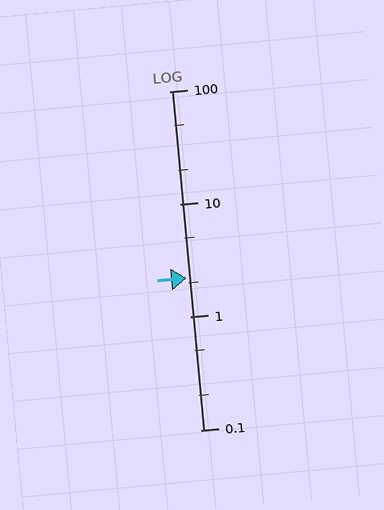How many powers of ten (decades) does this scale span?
The scale spans 3 decades, from 0.1 to 100.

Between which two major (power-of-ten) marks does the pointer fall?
The pointer is between 1 and 10.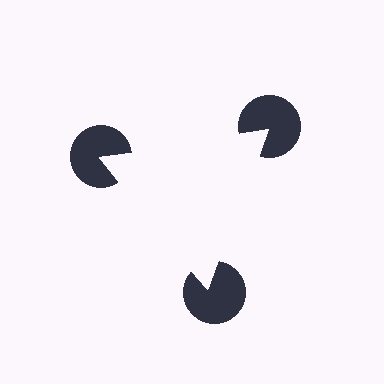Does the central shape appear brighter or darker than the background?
It typically appears slightly brighter than the background, even though no actual brightness change is drawn.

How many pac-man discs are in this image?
There are 3 — one at each vertex of the illusory triangle.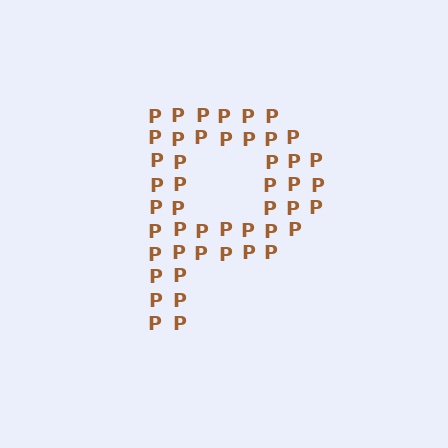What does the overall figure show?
The overall figure shows the letter P.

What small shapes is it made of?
It is made of small letter P's.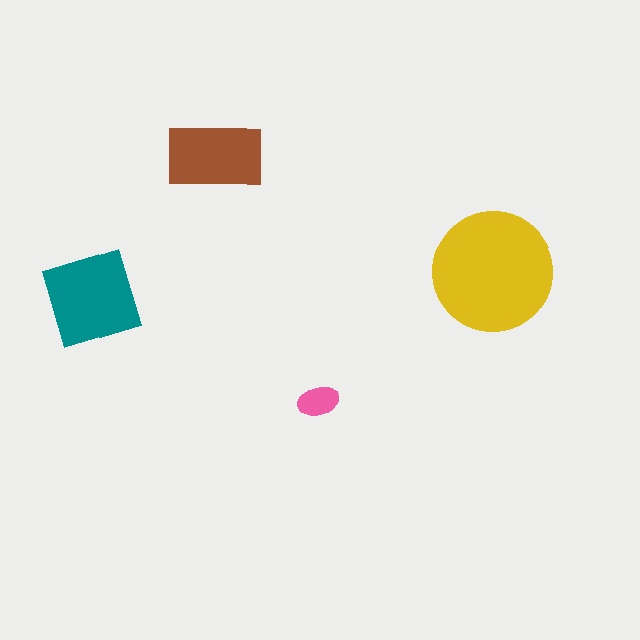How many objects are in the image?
There are 4 objects in the image.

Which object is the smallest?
The pink ellipse.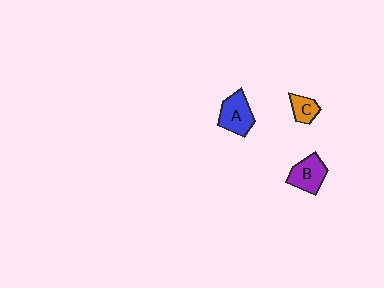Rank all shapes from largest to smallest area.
From largest to smallest: A (blue), B (purple), C (orange).